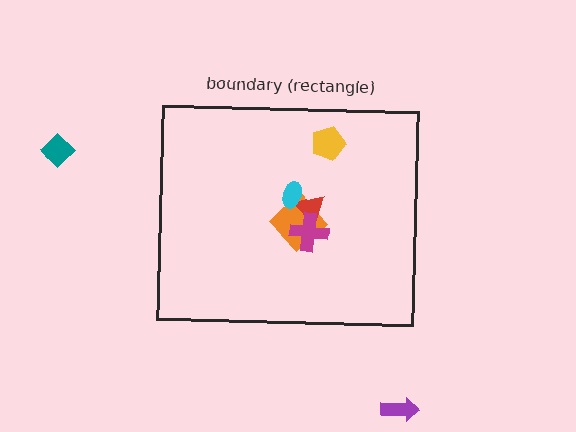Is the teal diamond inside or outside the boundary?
Outside.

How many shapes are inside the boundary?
5 inside, 2 outside.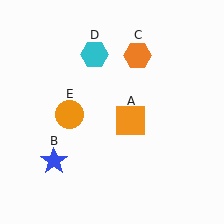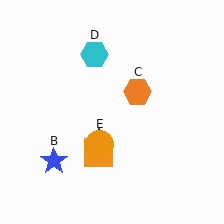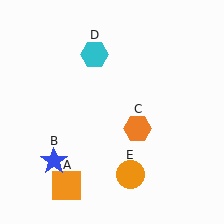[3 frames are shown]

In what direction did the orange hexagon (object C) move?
The orange hexagon (object C) moved down.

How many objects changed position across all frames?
3 objects changed position: orange square (object A), orange hexagon (object C), orange circle (object E).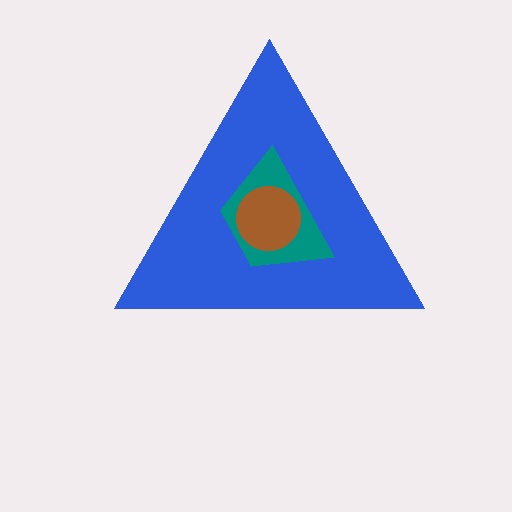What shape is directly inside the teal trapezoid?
The brown circle.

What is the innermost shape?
The brown circle.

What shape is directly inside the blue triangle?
The teal trapezoid.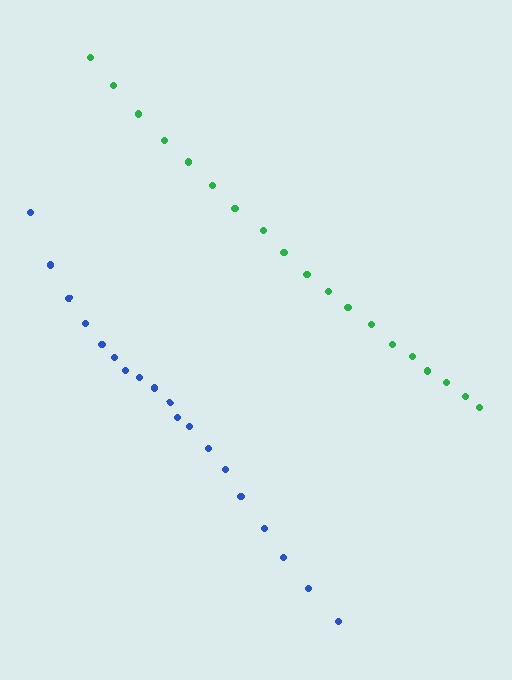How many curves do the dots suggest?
There are 2 distinct paths.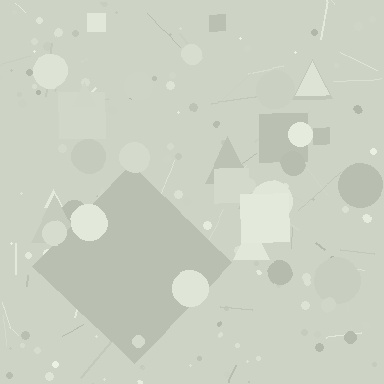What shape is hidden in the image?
A diamond is hidden in the image.